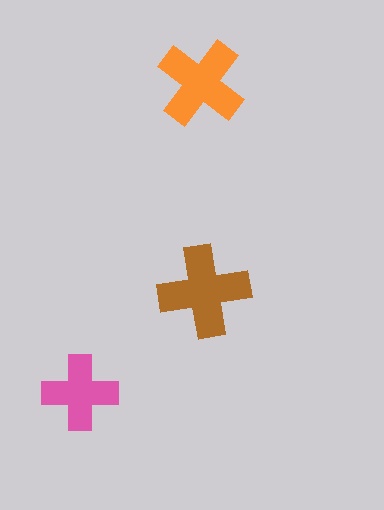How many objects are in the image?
There are 3 objects in the image.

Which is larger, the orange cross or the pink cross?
The orange one.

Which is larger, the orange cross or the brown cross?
The brown one.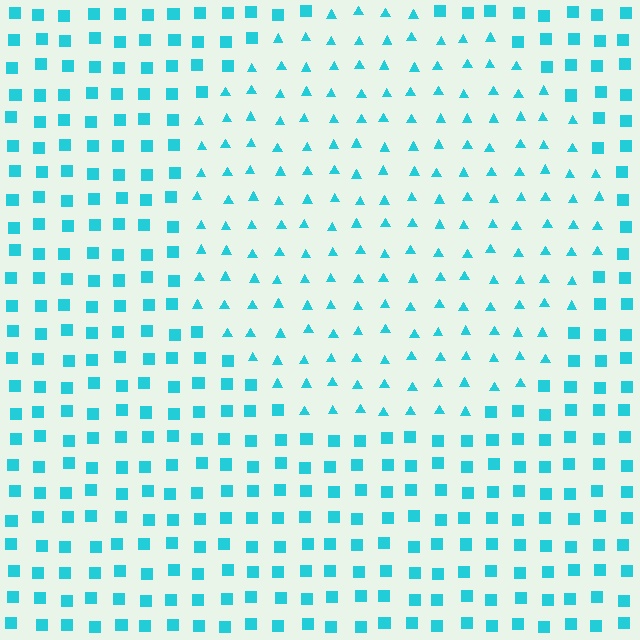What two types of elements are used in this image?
The image uses triangles inside the circle region and squares outside it.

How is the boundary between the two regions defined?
The boundary is defined by a change in element shape: triangles inside vs. squares outside. All elements share the same color and spacing.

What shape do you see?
I see a circle.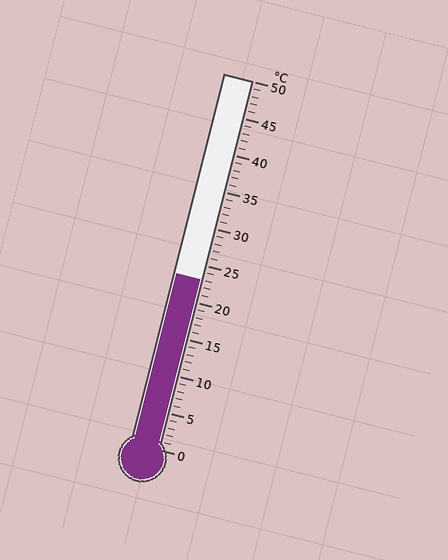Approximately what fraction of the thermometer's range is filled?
The thermometer is filled to approximately 45% of its range.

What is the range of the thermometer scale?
The thermometer scale ranges from 0°C to 50°C.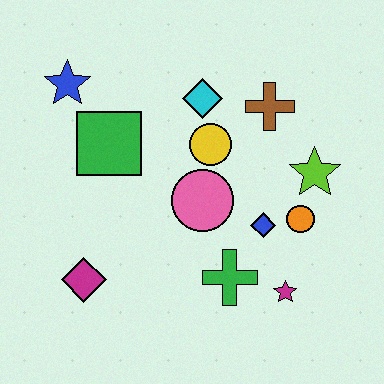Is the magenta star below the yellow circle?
Yes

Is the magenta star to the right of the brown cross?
Yes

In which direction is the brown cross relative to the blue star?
The brown cross is to the right of the blue star.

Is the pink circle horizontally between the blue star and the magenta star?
Yes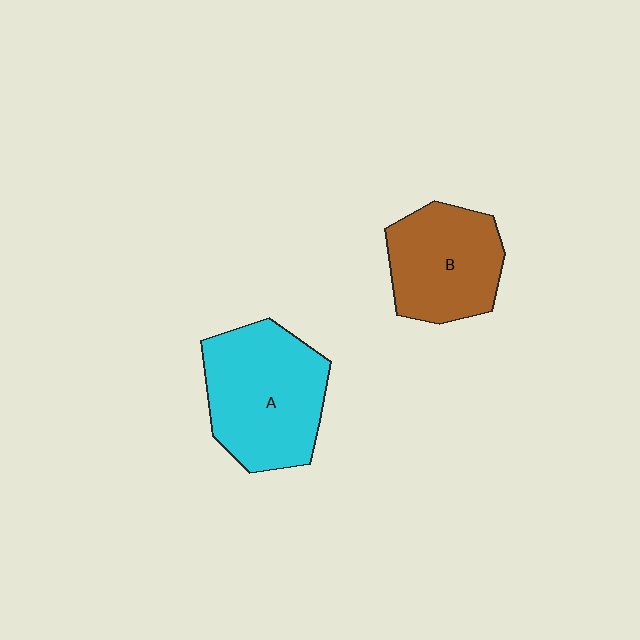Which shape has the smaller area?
Shape B (brown).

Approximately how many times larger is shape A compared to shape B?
Approximately 1.3 times.